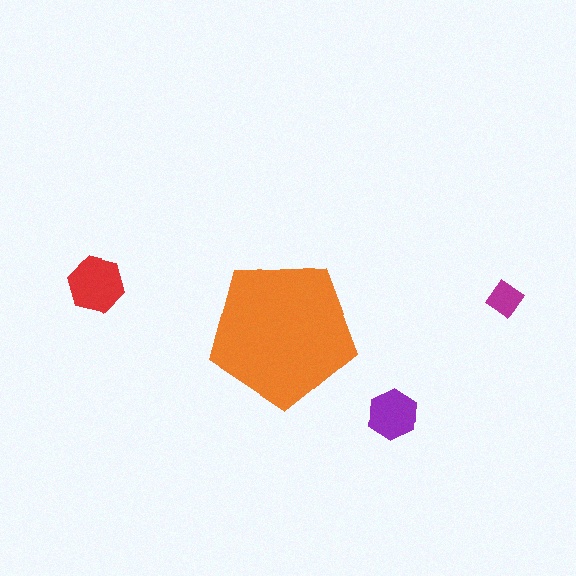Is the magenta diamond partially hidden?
No, the magenta diamond is fully visible.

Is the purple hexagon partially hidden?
No, the purple hexagon is fully visible.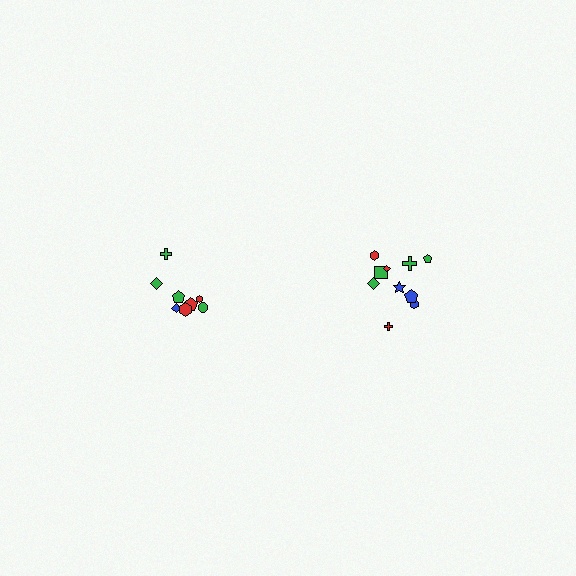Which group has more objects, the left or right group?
The right group.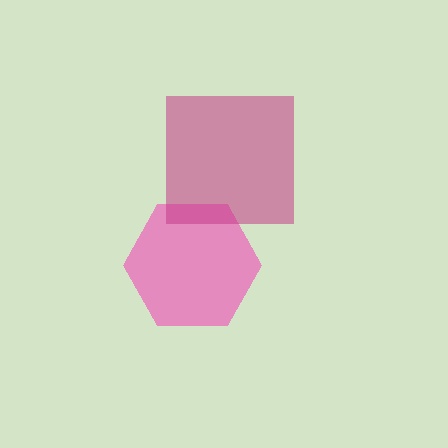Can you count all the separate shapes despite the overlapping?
Yes, there are 2 separate shapes.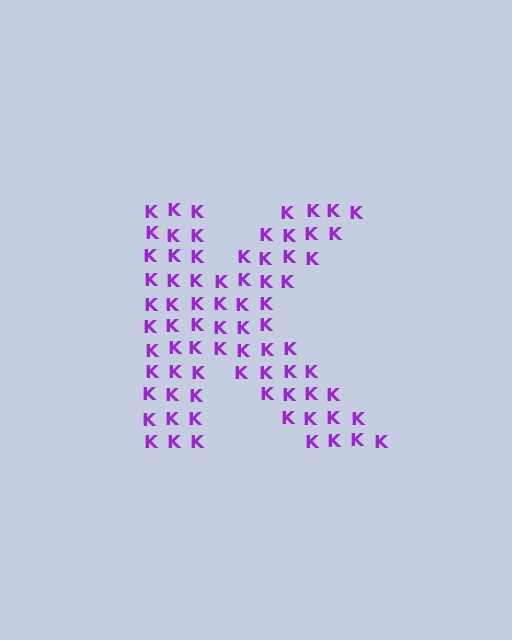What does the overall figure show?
The overall figure shows the letter K.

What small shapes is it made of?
It is made of small letter K's.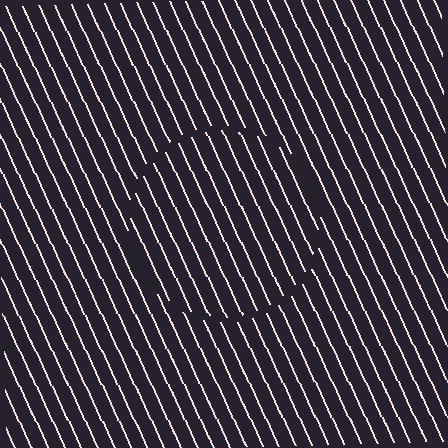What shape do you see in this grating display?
An illusory circle. The interior of the shape contains the same grating, shifted by half a period — the contour is defined by the phase discontinuity where line-ends from the inner and outer gratings abut.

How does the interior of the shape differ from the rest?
The interior of the shape contains the same grating, shifted by half a period — the contour is defined by the phase discontinuity where line-ends from the inner and outer gratings abut.